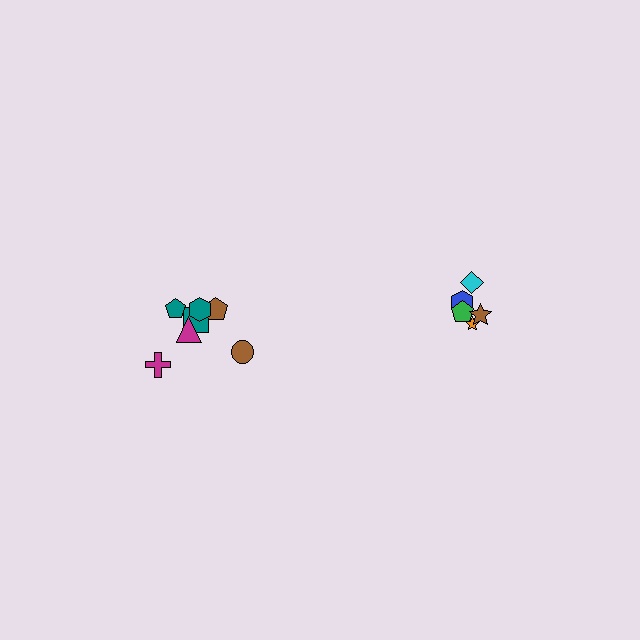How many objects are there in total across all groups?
There are 12 objects.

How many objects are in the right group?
There are 5 objects.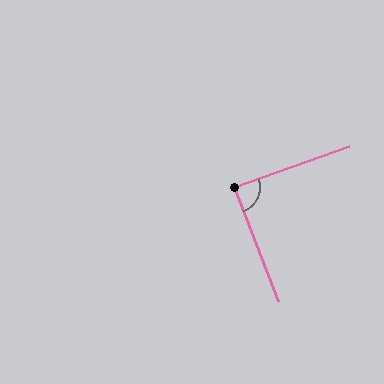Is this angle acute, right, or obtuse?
It is approximately a right angle.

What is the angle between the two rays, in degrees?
Approximately 88 degrees.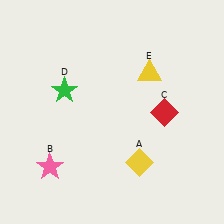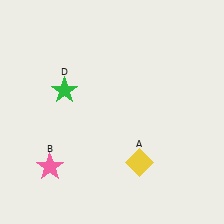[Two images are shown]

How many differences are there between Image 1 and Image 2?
There are 2 differences between the two images.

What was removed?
The yellow triangle (E), the red diamond (C) were removed in Image 2.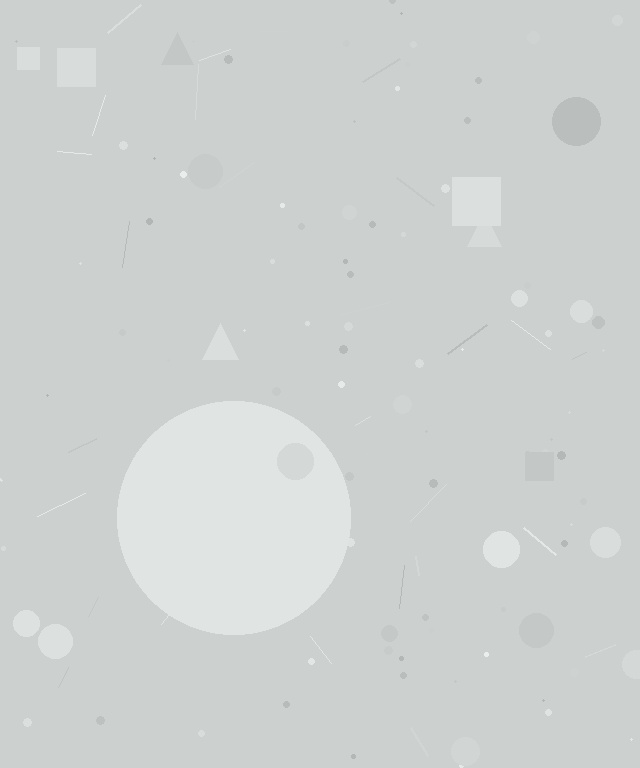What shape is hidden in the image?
A circle is hidden in the image.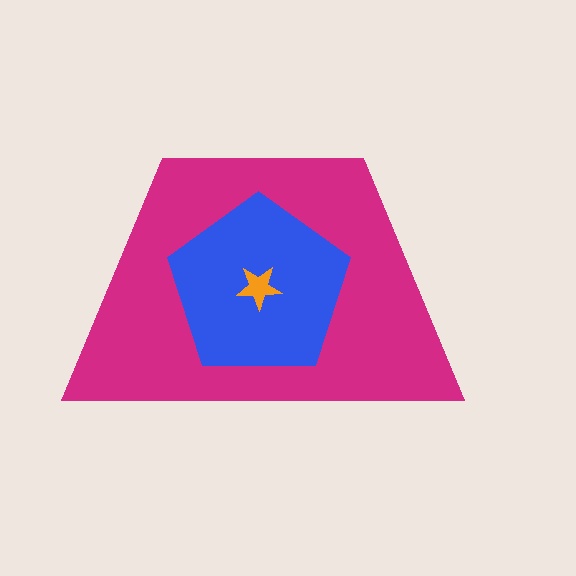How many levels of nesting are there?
3.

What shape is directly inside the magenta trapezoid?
The blue pentagon.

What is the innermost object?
The orange star.